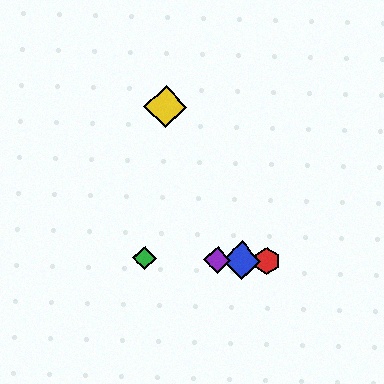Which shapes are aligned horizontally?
The red hexagon, the blue diamond, the green diamond, the purple diamond are aligned horizontally.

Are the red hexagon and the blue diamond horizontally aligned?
Yes, both are at y≈261.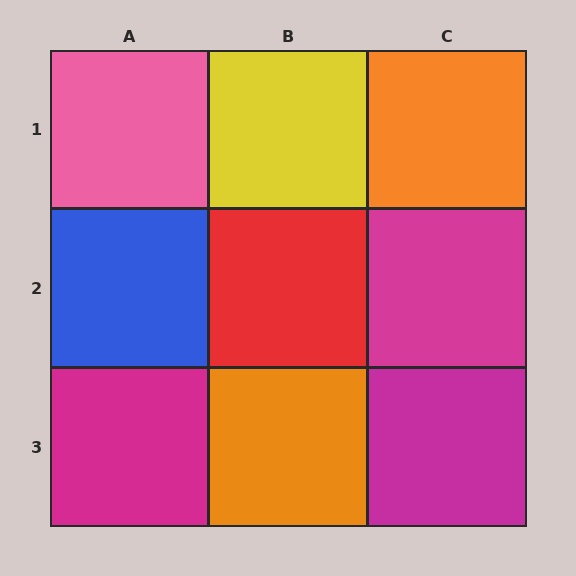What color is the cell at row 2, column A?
Blue.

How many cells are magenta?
3 cells are magenta.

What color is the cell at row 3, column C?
Magenta.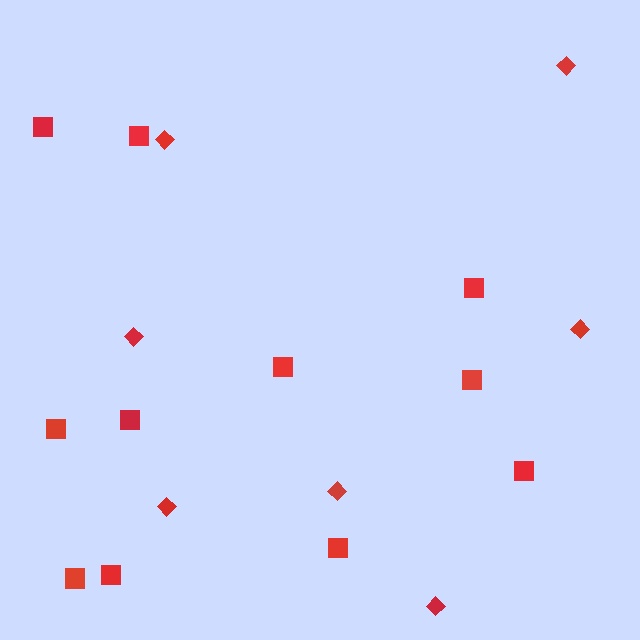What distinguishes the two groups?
There are 2 groups: one group of diamonds (7) and one group of squares (11).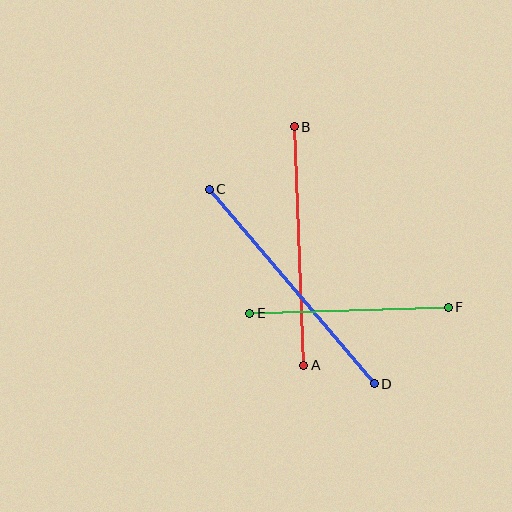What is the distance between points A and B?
The distance is approximately 239 pixels.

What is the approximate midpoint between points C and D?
The midpoint is at approximately (292, 286) pixels.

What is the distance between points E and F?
The distance is approximately 199 pixels.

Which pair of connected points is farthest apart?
Points C and D are farthest apart.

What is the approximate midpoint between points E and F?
The midpoint is at approximately (349, 310) pixels.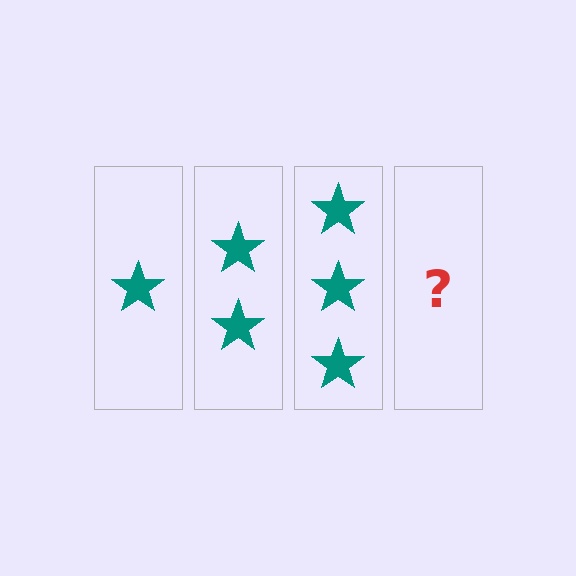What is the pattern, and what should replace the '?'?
The pattern is that each step adds one more star. The '?' should be 4 stars.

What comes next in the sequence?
The next element should be 4 stars.